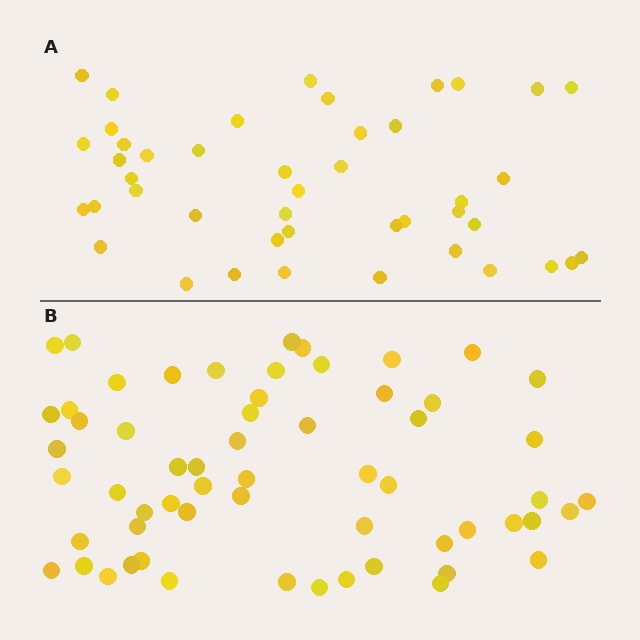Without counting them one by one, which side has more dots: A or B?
Region B (the bottom region) has more dots.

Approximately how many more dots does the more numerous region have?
Region B has approximately 15 more dots than region A.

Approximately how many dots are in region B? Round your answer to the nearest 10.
About 60 dots.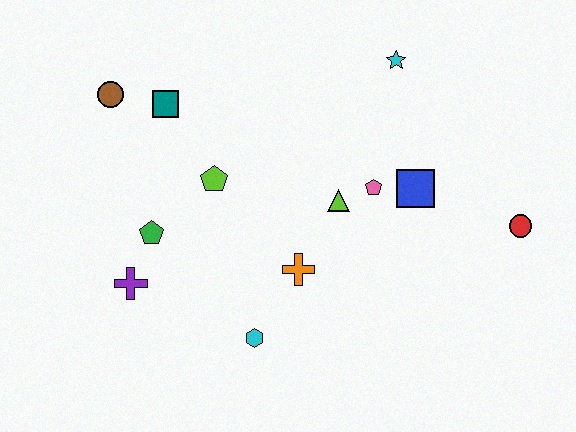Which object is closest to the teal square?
The brown circle is closest to the teal square.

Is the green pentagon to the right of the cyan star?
No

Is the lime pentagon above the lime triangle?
Yes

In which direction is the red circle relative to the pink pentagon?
The red circle is to the right of the pink pentagon.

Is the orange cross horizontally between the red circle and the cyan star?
No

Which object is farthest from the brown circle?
The red circle is farthest from the brown circle.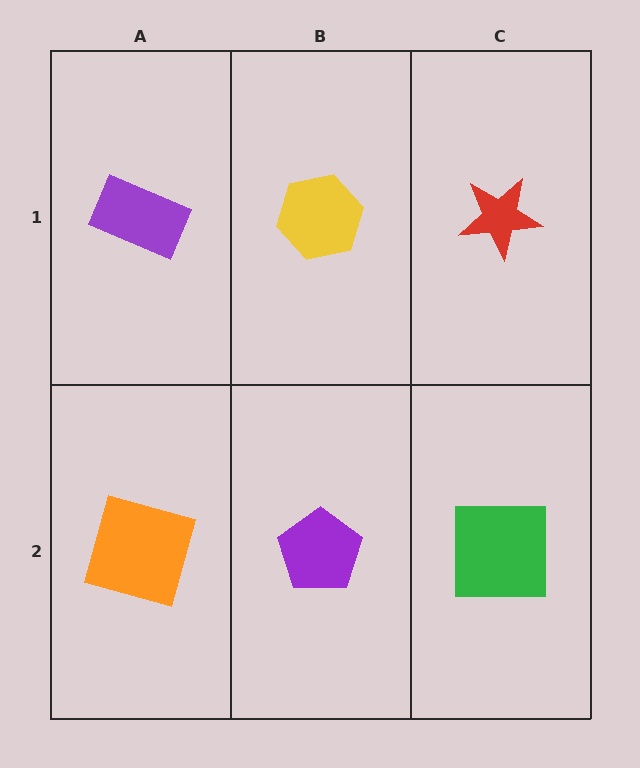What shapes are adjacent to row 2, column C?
A red star (row 1, column C), a purple pentagon (row 2, column B).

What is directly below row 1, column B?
A purple pentagon.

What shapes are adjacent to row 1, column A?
An orange square (row 2, column A), a yellow hexagon (row 1, column B).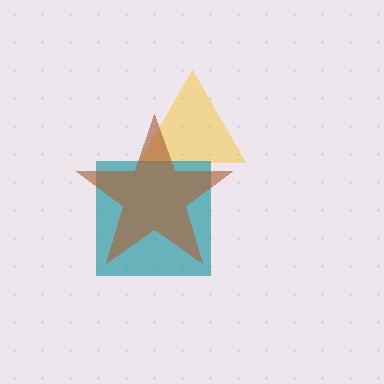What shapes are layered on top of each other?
The layered shapes are: a yellow triangle, a teal square, a brown star.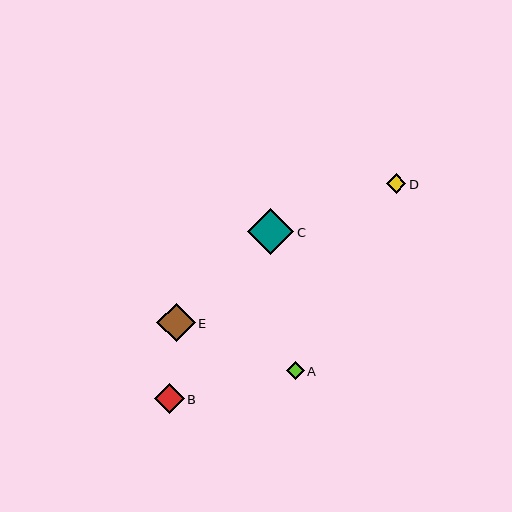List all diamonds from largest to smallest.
From largest to smallest: C, E, B, D, A.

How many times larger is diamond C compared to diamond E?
Diamond C is approximately 1.2 times the size of diamond E.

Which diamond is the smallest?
Diamond A is the smallest with a size of approximately 17 pixels.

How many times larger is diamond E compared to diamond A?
Diamond E is approximately 2.2 times the size of diamond A.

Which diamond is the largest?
Diamond C is the largest with a size of approximately 46 pixels.